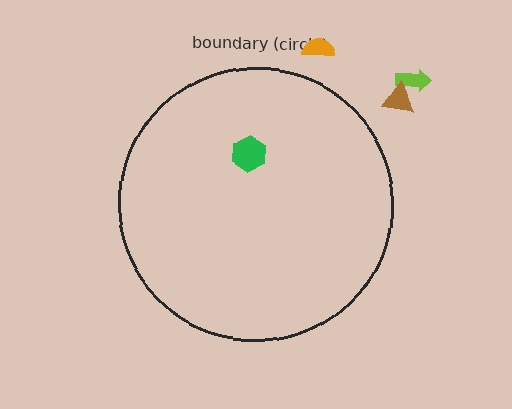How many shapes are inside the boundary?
1 inside, 3 outside.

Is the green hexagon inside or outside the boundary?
Inside.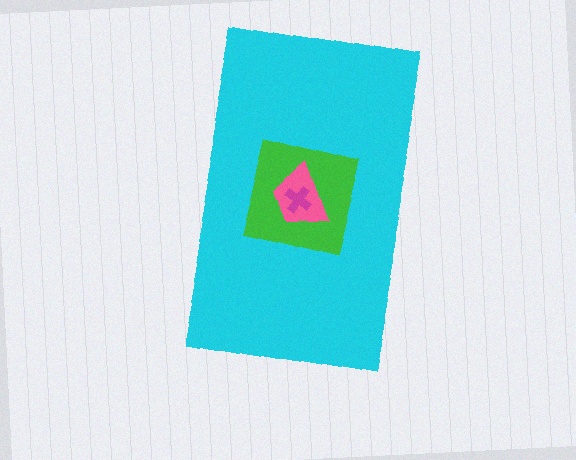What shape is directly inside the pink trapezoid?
The magenta cross.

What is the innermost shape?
The magenta cross.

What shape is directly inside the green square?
The pink trapezoid.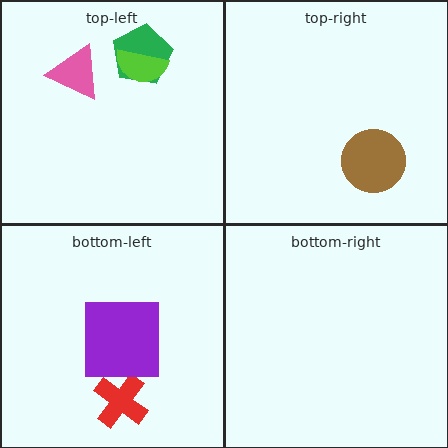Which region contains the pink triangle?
The top-left region.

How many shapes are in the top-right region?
1.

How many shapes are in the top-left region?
3.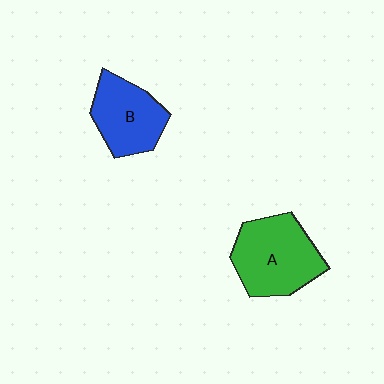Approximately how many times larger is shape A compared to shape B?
Approximately 1.3 times.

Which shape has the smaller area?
Shape B (blue).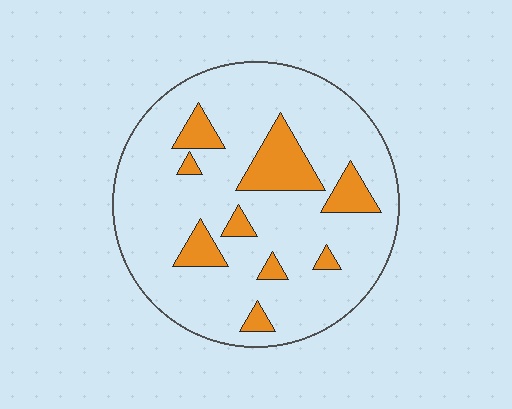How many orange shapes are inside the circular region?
9.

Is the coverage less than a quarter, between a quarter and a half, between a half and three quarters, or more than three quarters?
Less than a quarter.